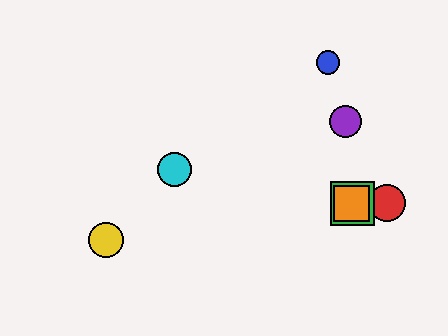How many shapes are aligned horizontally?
3 shapes (the red circle, the green square, the orange square) are aligned horizontally.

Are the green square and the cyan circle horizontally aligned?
No, the green square is at y≈203 and the cyan circle is at y≈169.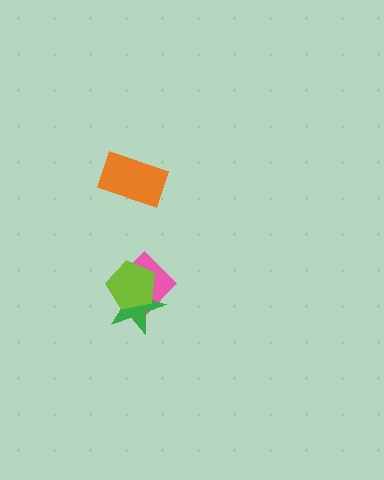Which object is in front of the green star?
The lime pentagon is in front of the green star.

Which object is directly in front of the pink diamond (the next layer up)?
The green star is directly in front of the pink diamond.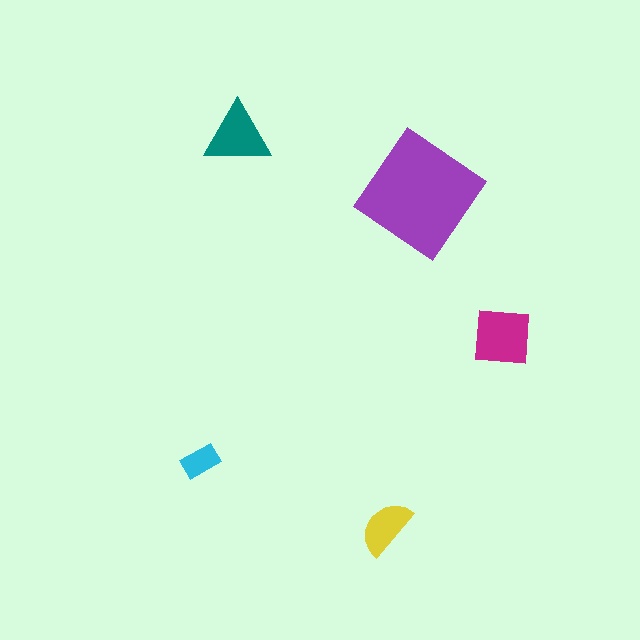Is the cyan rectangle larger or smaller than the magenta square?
Smaller.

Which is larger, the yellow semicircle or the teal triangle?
The teal triangle.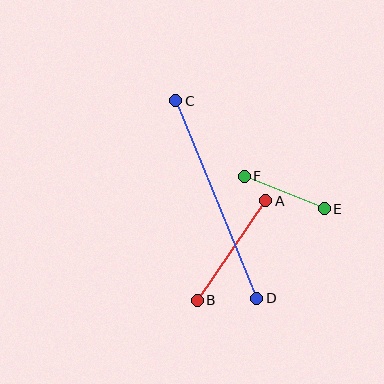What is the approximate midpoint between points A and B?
The midpoint is at approximately (231, 250) pixels.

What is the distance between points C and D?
The distance is approximately 213 pixels.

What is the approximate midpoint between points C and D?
The midpoint is at approximately (216, 199) pixels.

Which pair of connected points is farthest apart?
Points C and D are farthest apart.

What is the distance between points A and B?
The distance is approximately 121 pixels.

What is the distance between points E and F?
The distance is approximately 86 pixels.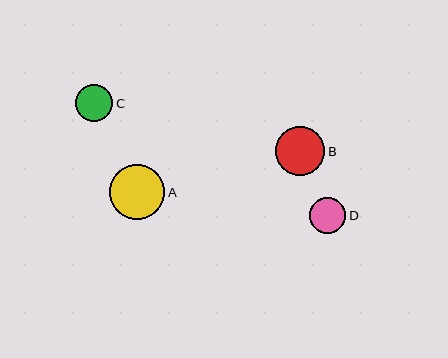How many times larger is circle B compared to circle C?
Circle B is approximately 1.3 times the size of circle C.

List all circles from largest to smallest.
From largest to smallest: A, B, C, D.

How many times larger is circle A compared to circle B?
Circle A is approximately 1.1 times the size of circle B.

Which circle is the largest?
Circle A is the largest with a size of approximately 55 pixels.